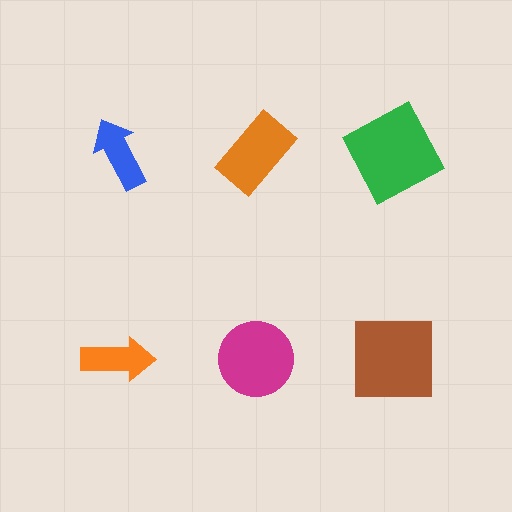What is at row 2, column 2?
A magenta circle.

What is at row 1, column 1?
A blue arrow.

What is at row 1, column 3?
A green square.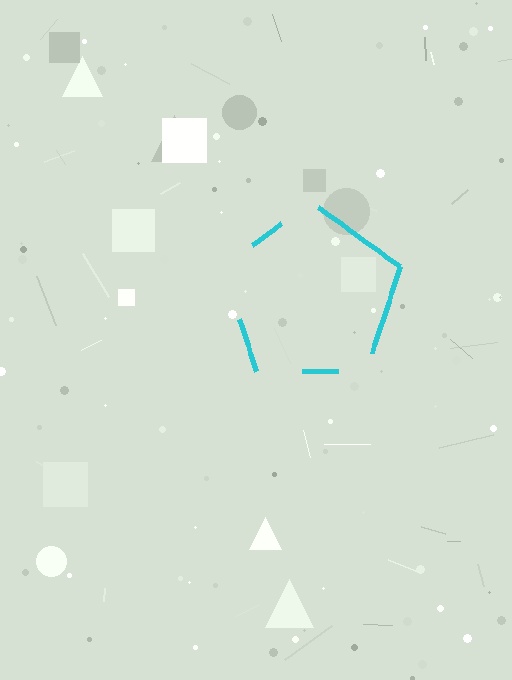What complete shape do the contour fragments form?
The contour fragments form a pentagon.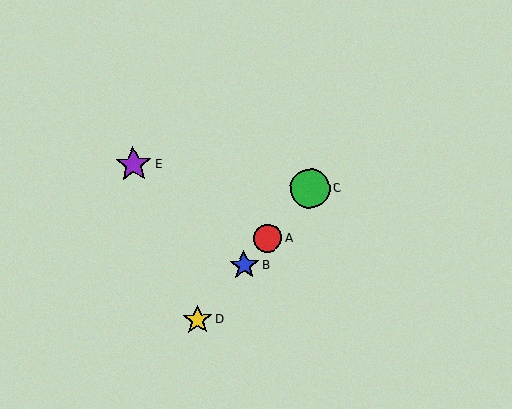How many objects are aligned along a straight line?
4 objects (A, B, C, D) are aligned along a straight line.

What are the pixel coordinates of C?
Object C is at (310, 188).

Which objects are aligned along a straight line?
Objects A, B, C, D are aligned along a straight line.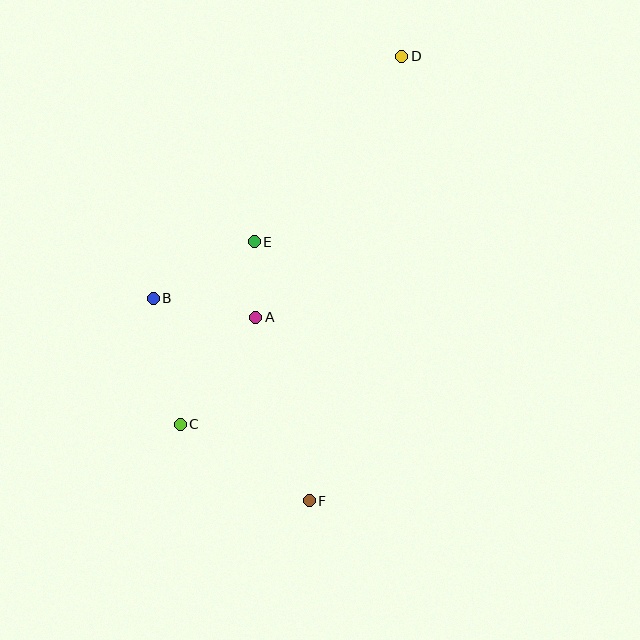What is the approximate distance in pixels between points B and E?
The distance between B and E is approximately 115 pixels.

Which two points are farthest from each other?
Points D and F are farthest from each other.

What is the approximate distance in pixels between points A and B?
The distance between A and B is approximately 104 pixels.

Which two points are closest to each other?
Points A and E are closest to each other.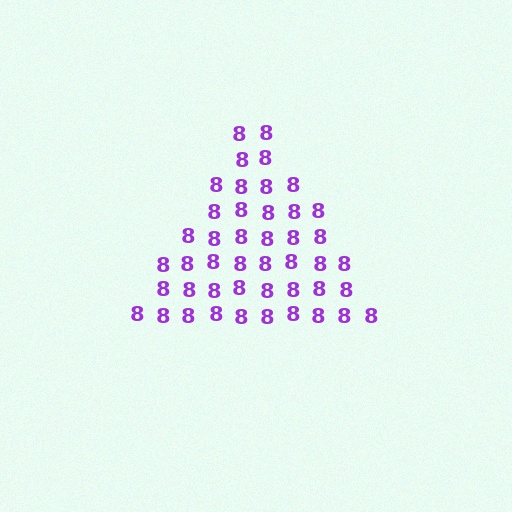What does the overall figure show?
The overall figure shows a triangle.